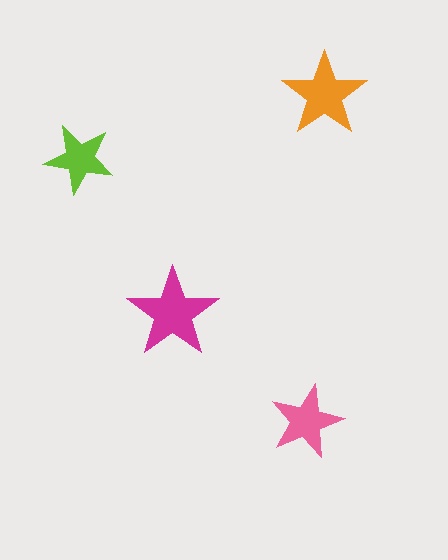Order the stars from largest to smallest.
the magenta one, the orange one, the pink one, the lime one.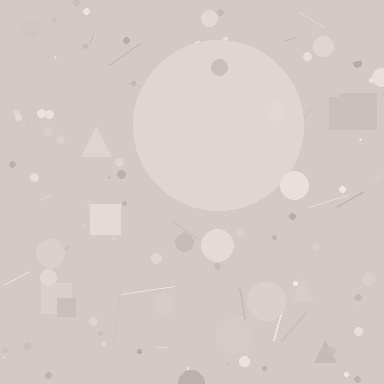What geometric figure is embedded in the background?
A circle is embedded in the background.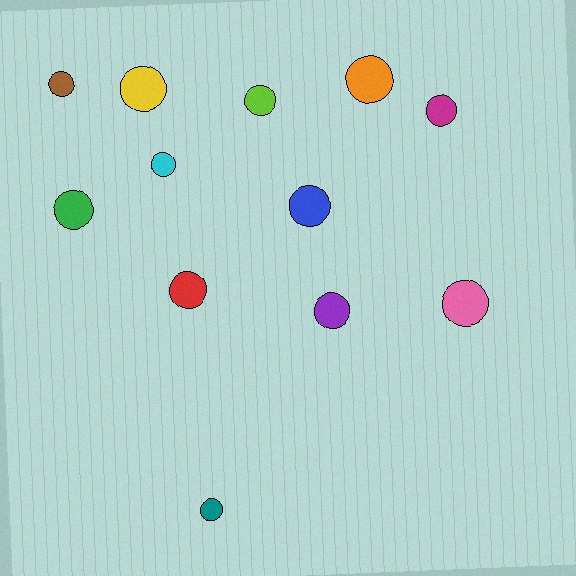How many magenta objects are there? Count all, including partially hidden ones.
There is 1 magenta object.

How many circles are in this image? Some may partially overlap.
There are 12 circles.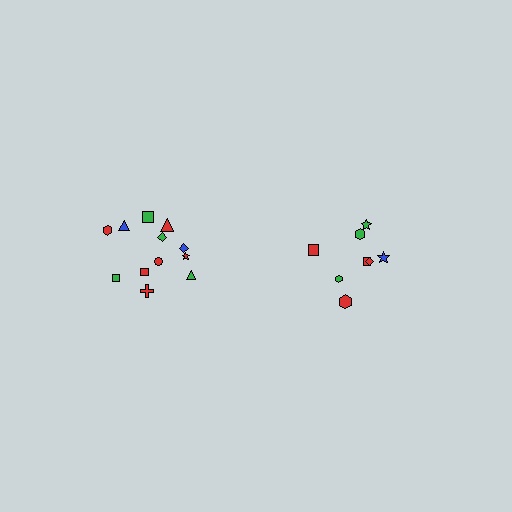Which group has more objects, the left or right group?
The left group.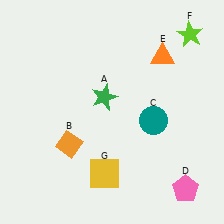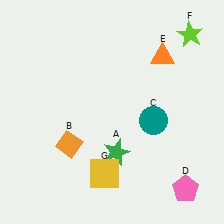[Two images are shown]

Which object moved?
The green star (A) moved down.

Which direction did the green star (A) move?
The green star (A) moved down.